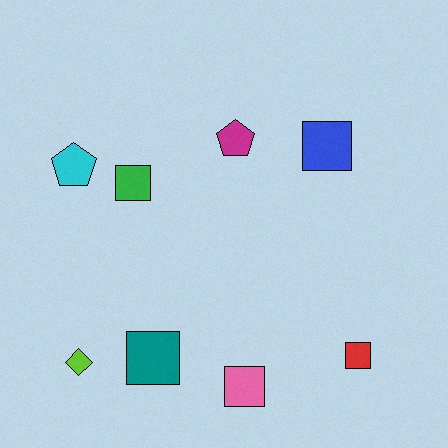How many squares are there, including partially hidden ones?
There are 5 squares.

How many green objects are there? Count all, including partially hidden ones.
There is 1 green object.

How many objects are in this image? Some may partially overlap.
There are 8 objects.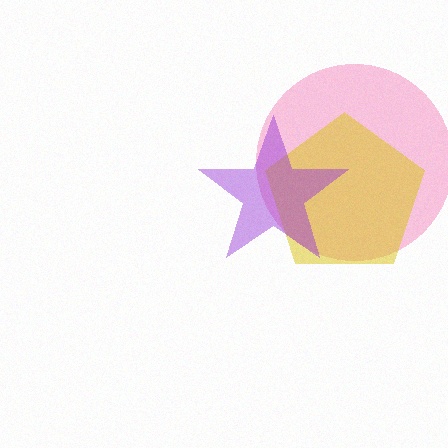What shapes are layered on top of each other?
The layered shapes are: a pink circle, a yellow pentagon, a purple star.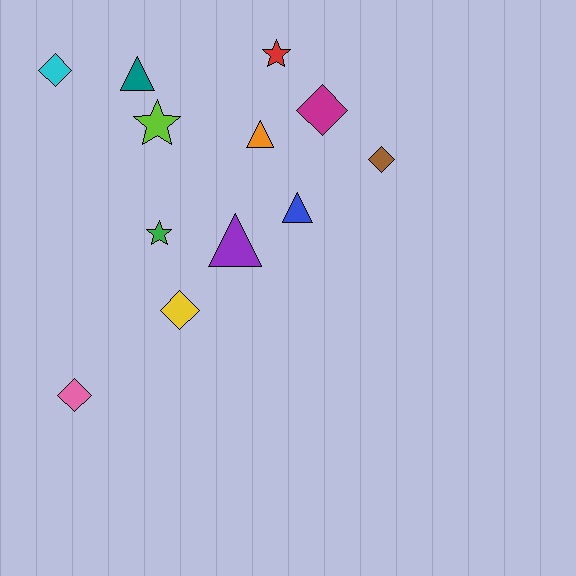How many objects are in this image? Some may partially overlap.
There are 12 objects.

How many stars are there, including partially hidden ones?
There are 3 stars.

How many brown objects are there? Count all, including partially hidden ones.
There is 1 brown object.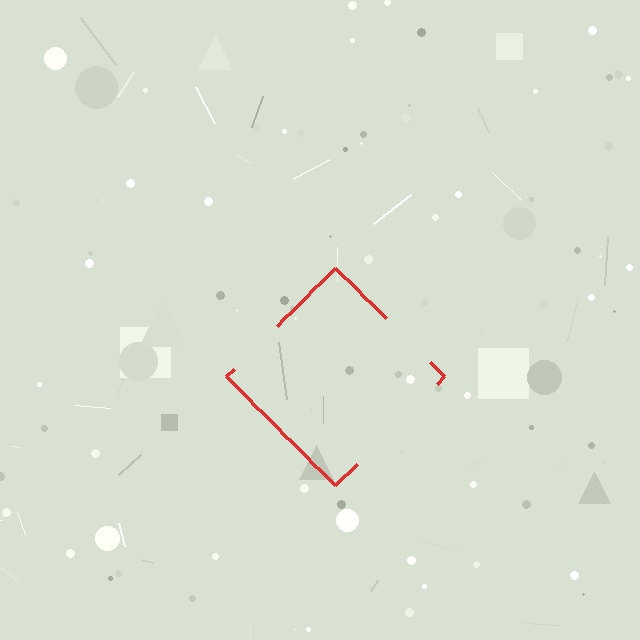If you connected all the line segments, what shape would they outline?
They would outline a diamond.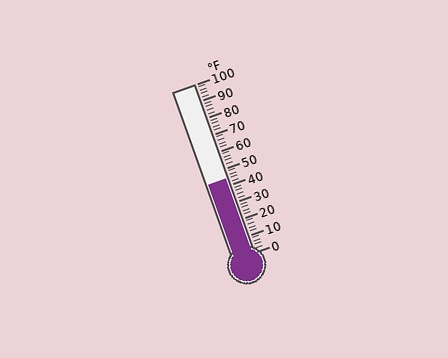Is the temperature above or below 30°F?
The temperature is above 30°F.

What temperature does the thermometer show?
The thermometer shows approximately 44°F.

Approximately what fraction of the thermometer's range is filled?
The thermometer is filled to approximately 45% of its range.